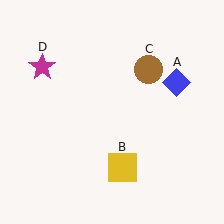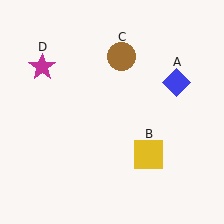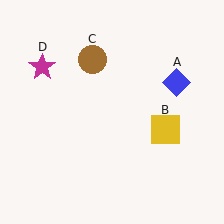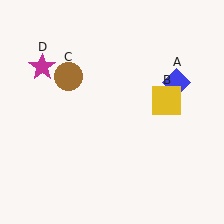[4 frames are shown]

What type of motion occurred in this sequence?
The yellow square (object B), brown circle (object C) rotated counterclockwise around the center of the scene.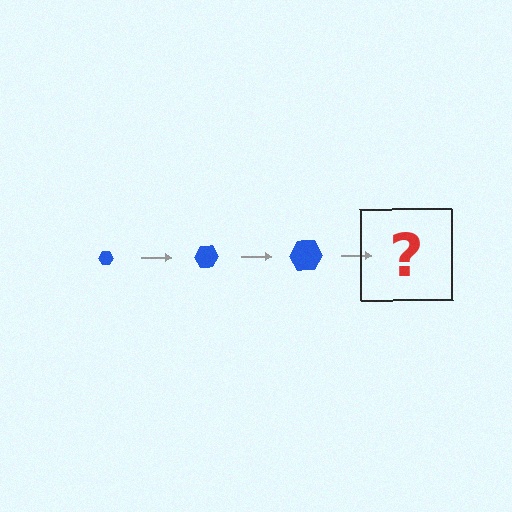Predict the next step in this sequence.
The next step is a blue hexagon, larger than the previous one.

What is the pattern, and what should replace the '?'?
The pattern is that the hexagon gets progressively larger each step. The '?' should be a blue hexagon, larger than the previous one.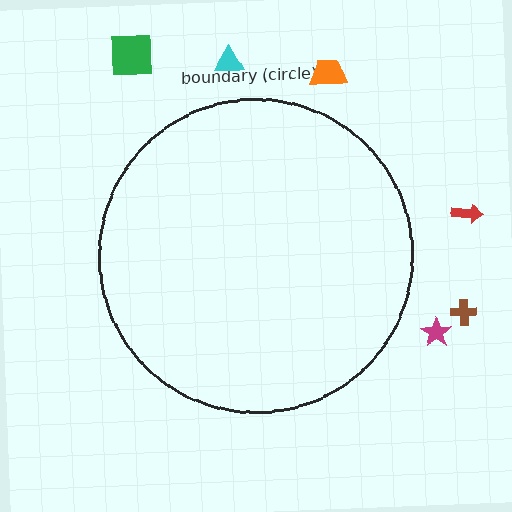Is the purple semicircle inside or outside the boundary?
Outside.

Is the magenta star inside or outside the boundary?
Outside.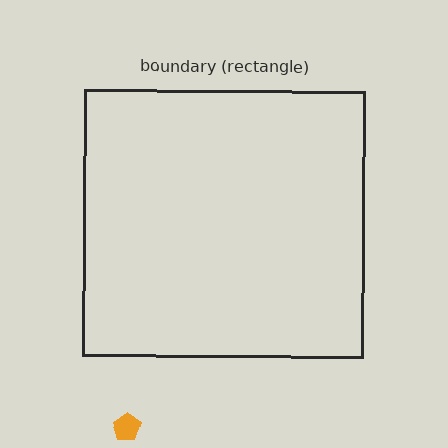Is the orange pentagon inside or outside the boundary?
Outside.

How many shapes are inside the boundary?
0 inside, 1 outside.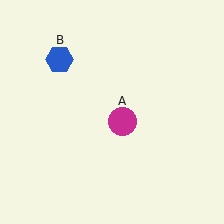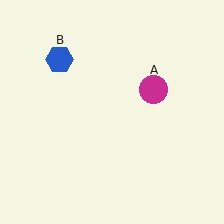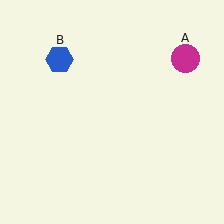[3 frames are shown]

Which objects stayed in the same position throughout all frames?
Blue hexagon (object B) remained stationary.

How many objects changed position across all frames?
1 object changed position: magenta circle (object A).